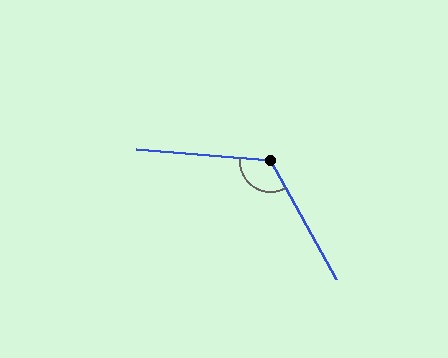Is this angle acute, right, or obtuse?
It is obtuse.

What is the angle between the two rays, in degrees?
Approximately 124 degrees.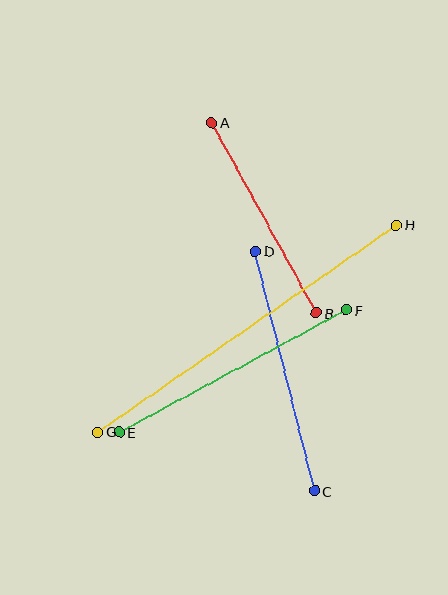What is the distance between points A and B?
The distance is approximately 217 pixels.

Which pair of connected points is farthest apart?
Points G and H are farthest apart.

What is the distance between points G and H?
The distance is approximately 363 pixels.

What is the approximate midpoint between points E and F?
The midpoint is at approximately (233, 371) pixels.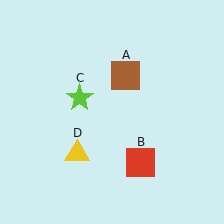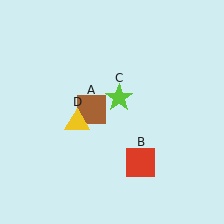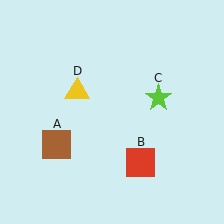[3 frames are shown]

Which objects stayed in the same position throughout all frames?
Red square (object B) remained stationary.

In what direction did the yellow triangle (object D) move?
The yellow triangle (object D) moved up.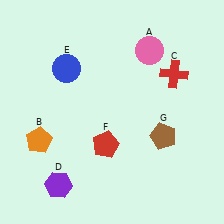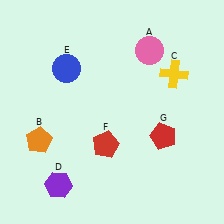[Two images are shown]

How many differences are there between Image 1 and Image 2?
There are 2 differences between the two images.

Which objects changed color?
C changed from red to yellow. G changed from brown to red.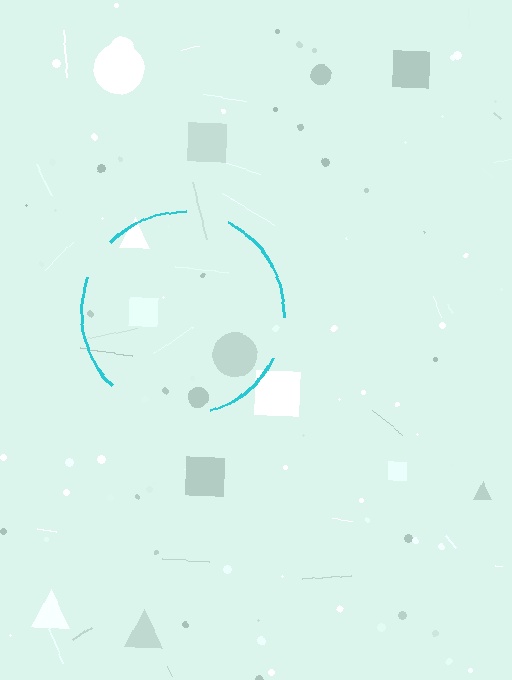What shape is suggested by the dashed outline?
The dashed outline suggests a circle.